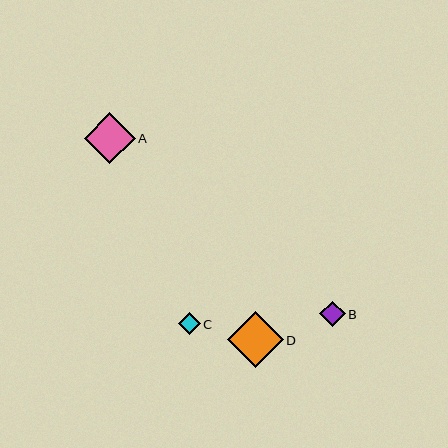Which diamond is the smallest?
Diamond C is the smallest with a size of approximately 22 pixels.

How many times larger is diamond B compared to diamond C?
Diamond B is approximately 1.1 times the size of diamond C.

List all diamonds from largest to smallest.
From largest to smallest: D, A, B, C.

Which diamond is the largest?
Diamond D is the largest with a size of approximately 56 pixels.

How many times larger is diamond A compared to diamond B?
Diamond A is approximately 2.0 times the size of diamond B.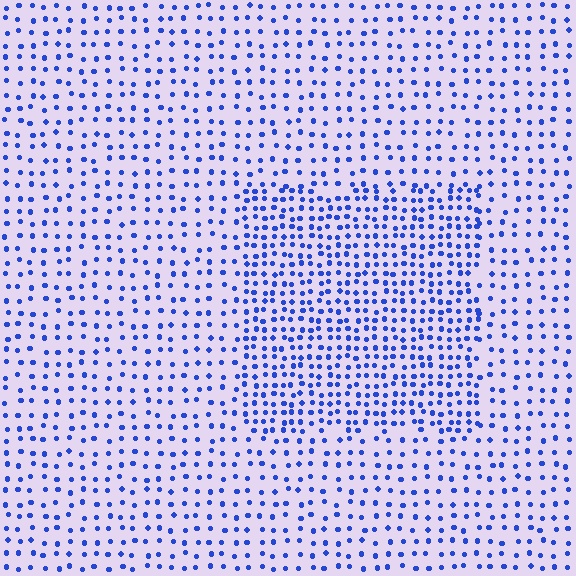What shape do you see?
I see a rectangle.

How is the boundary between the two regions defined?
The boundary is defined by a change in element density (approximately 1.9x ratio). All elements are the same color, size, and shape.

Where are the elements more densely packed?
The elements are more densely packed inside the rectangle boundary.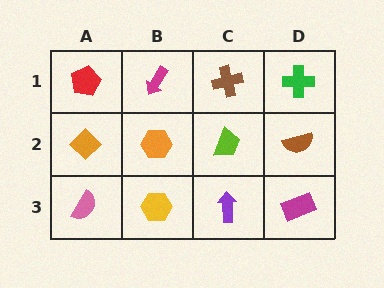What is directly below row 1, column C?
A lime trapezoid.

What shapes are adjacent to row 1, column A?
An orange diamond (row 2, column A), a magenta arrow (row 1, column B).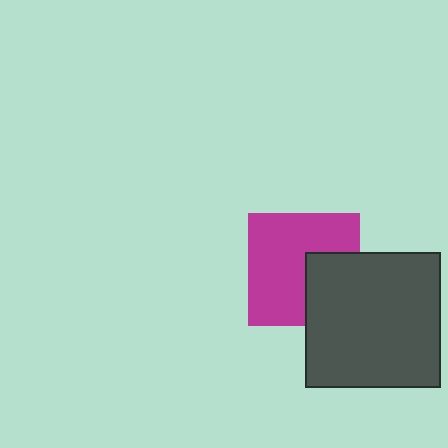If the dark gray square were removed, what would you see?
You would see the complete magenta square.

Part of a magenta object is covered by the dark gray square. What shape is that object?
It is a square.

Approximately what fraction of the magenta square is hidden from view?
Roughly 32% of the magenta square is hidden behind the dark gray square.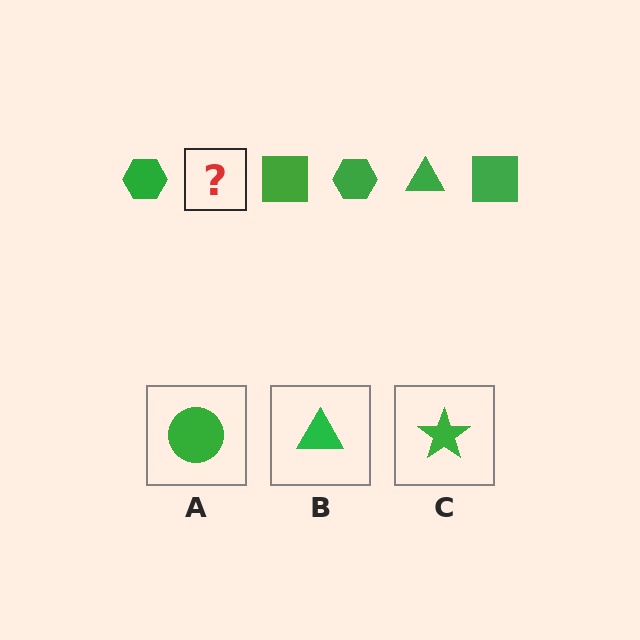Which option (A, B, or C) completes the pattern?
B.